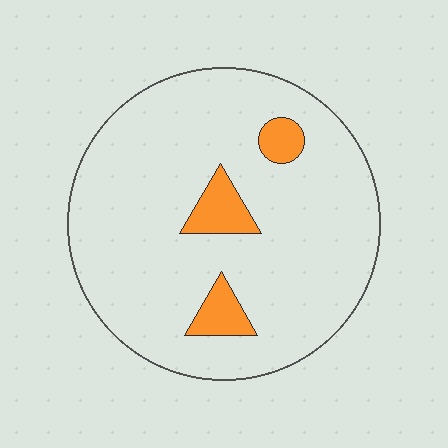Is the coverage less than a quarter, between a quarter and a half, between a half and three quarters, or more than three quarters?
Less than a quarter.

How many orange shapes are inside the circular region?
3.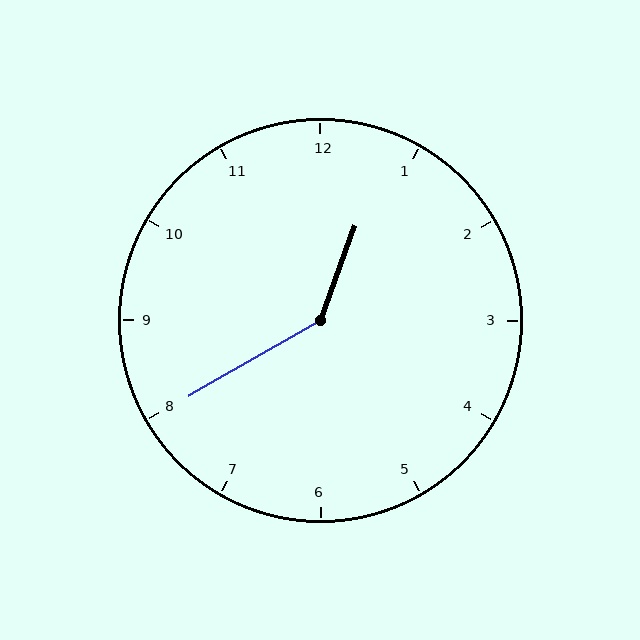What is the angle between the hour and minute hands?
Approximately 140 degrees.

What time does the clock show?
12:40.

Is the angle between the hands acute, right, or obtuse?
It is obtuse.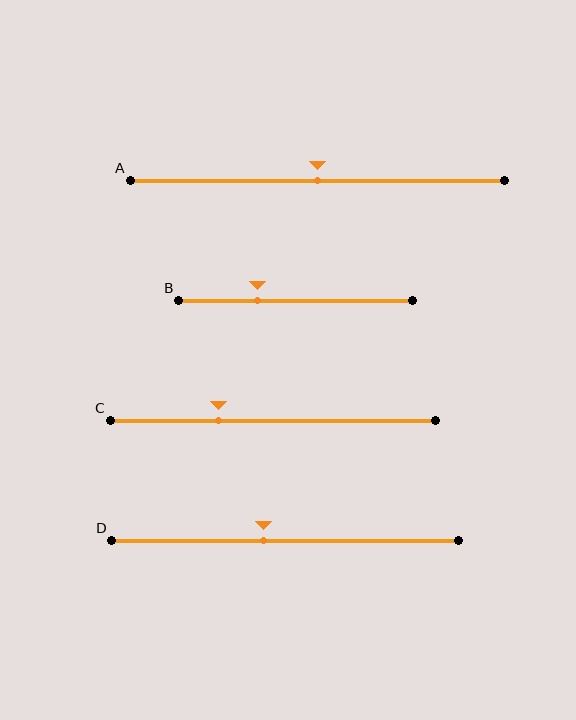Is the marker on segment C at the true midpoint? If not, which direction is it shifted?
No, the marker on segment C is shifted to the left by about 17% of the segment length.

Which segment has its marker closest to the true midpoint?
Segment A has its marker closest to the true midpoint.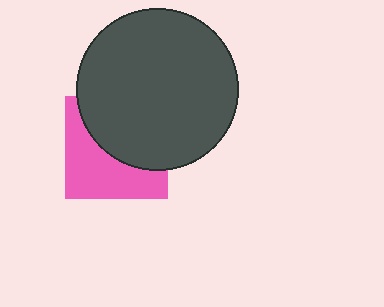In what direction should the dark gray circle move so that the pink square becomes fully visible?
The dark gray circle should move up. That is the shortest direction to clear the overlap and leave the pink square fully visible.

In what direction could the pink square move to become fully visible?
The pink square could move down. That would shift it out from behind the dark gray circle entirely.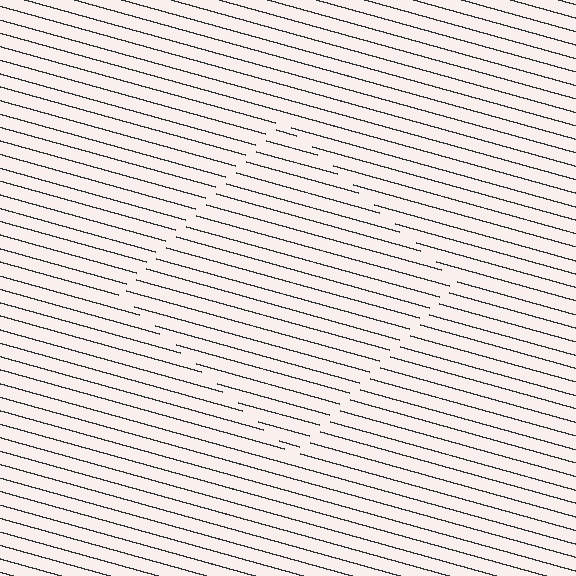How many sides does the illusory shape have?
4 sides — the line-ends trace a square.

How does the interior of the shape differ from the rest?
The interior of the shape contains the same grating, shifted by half a period — the contour is defined by the phase discontinuity where line-ends from the inner and outer gratings abut.